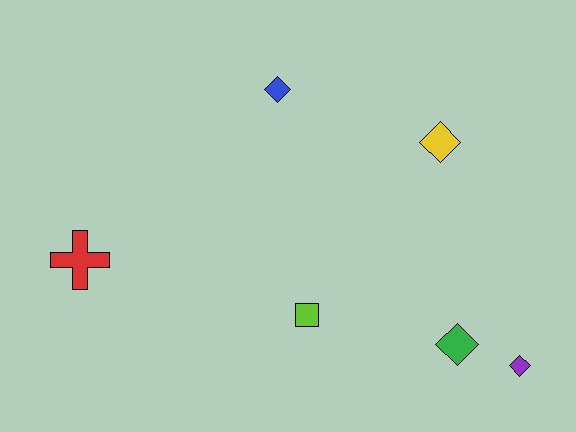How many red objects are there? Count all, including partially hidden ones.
There is 1 red object.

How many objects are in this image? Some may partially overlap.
There are 6 objects.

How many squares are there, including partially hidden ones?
There is 1 square.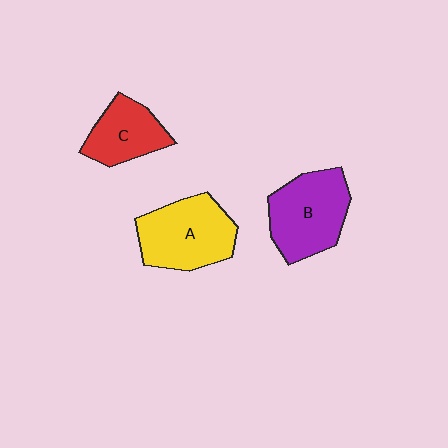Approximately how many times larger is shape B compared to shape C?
Approximately 1.4 times.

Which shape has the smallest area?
Shape C (red).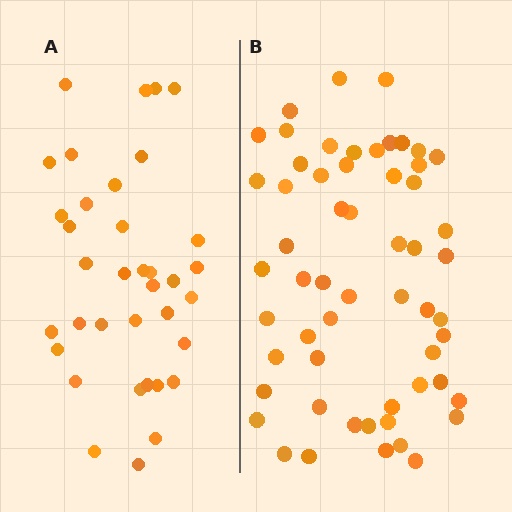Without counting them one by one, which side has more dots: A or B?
Region B (the right region) has more dots.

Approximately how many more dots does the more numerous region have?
Region B has approximately 20 more dots than region A.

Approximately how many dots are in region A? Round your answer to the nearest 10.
About 40 dots. (The exact count is 36, which rounds to 40.)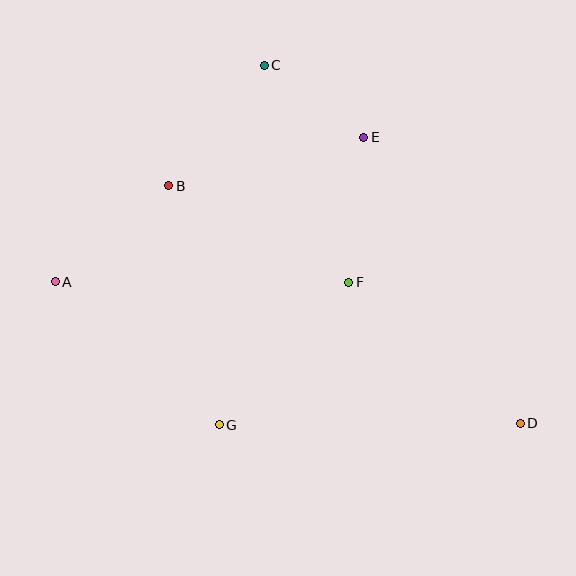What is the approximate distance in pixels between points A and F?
The distance between A and F is approximately 293 pixels.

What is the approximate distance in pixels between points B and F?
The distance between B and F is approximately 204 pixels.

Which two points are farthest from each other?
Points A and D are farthest from each other.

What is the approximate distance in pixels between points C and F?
The distance between C and F is approximately 233 pixels.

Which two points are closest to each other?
Points C and E are closest to each other.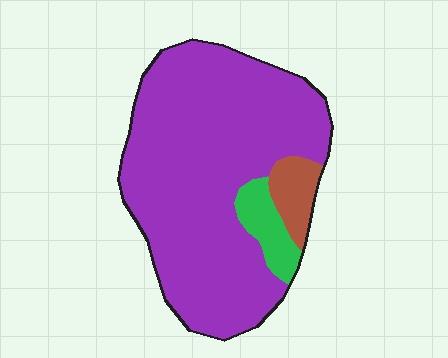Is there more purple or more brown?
Purple.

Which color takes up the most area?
Purple, at roughly 85%.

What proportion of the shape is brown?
Brown covers 7% of the shape.